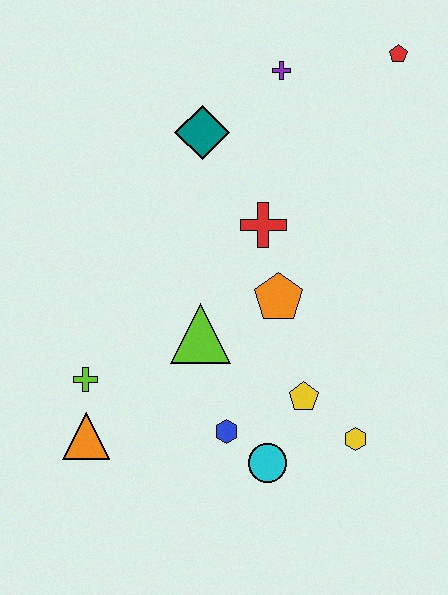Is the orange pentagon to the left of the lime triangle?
No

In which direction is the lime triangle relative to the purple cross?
The lime triangle is below the purple cross.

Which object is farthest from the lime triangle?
The red pentagon is farthest from the lime triangle.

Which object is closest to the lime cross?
The orange triangle is closest to the lime cross.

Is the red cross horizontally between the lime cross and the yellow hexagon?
Yes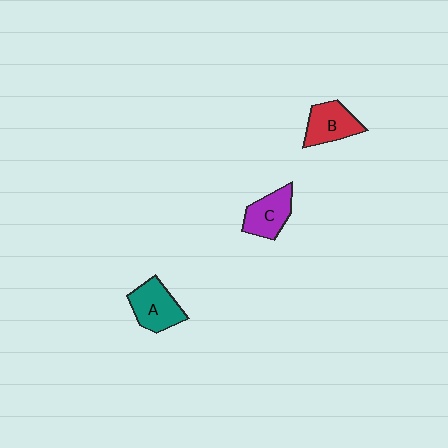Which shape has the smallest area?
Shape C (purple).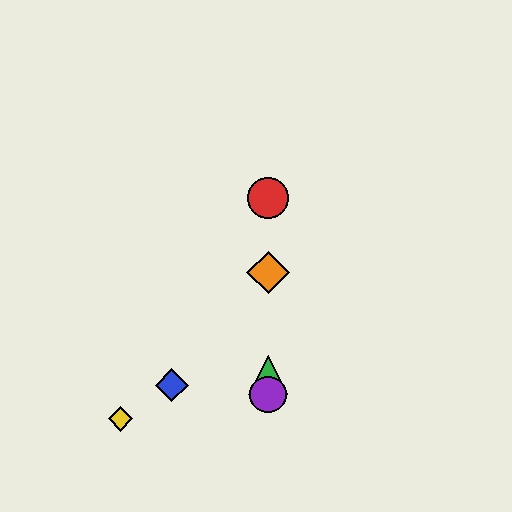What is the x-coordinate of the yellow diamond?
The yellow diamond is at x≈121.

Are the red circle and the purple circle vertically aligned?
Yes, both are at x≈268.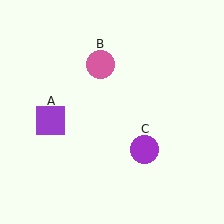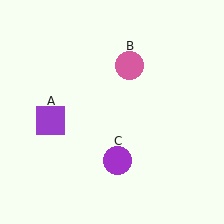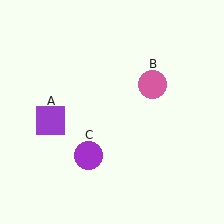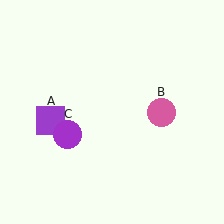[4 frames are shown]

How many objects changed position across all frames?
2 objects changed position: pink circle (object B), purple circle (object C).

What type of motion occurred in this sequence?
The pink circle (object B), purple circle (object C) rotated clockwise around the center of the scene.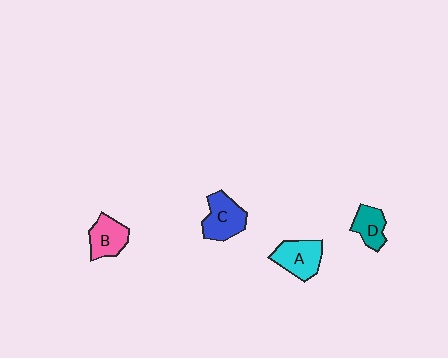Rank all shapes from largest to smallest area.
From largest to smallest: C (blue), A (cyan), B (pink), D (teal).